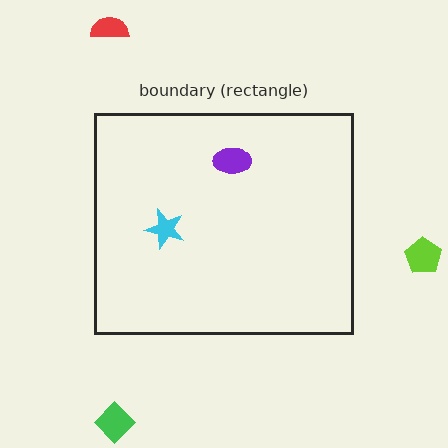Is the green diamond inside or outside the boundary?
Outside.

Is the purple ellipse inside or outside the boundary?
Inside.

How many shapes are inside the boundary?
2 inside, 3 outside.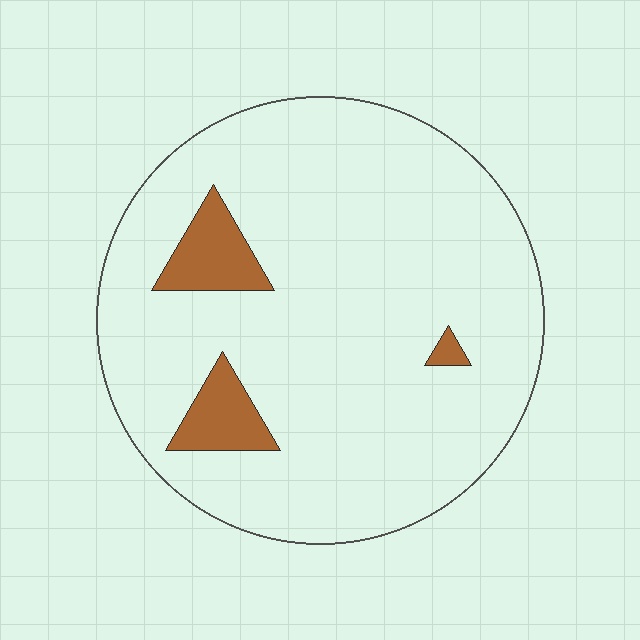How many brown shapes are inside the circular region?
3.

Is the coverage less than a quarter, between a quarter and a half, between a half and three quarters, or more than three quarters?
Less than a quarter.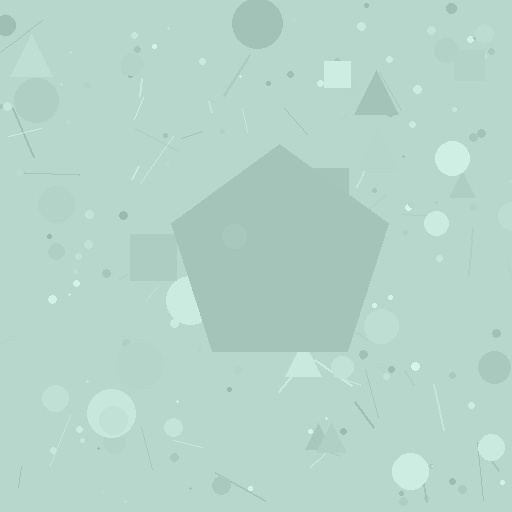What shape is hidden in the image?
A pentagon is hidden in the image.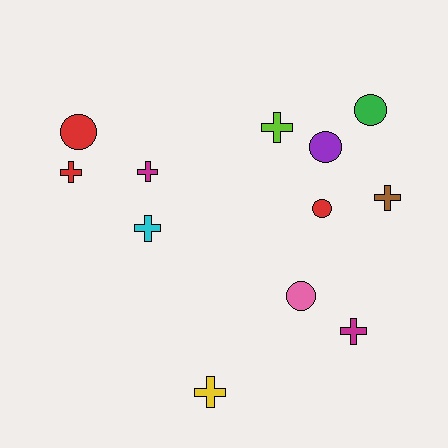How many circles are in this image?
There are 5 circles.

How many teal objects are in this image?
There are no teal objects.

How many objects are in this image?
There are 12 objects.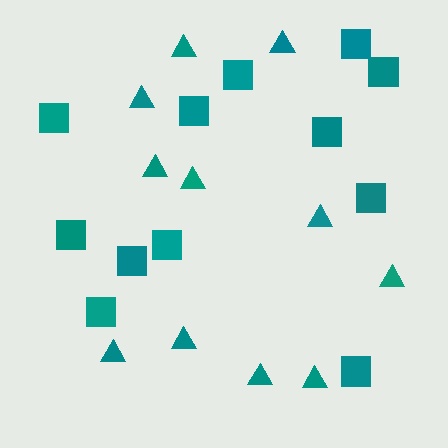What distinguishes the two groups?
There are 2 groups: one group of triangles (11) and one group of squares (12).